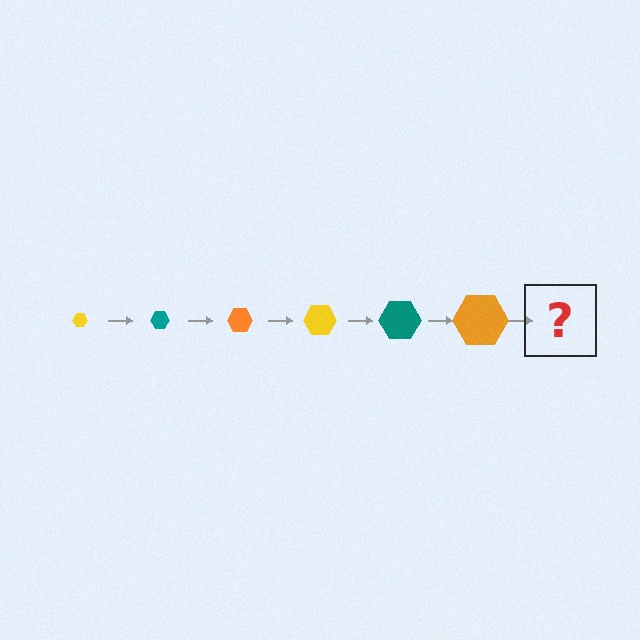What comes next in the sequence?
The next element should be a yellow hexagon, larger than the previous one.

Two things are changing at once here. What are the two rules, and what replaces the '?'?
The two rules are that the hexagon grows larger each step and the color cycles through yellow, teal, and orange. The '?' should be a yellow hexagon, larger than the previous one.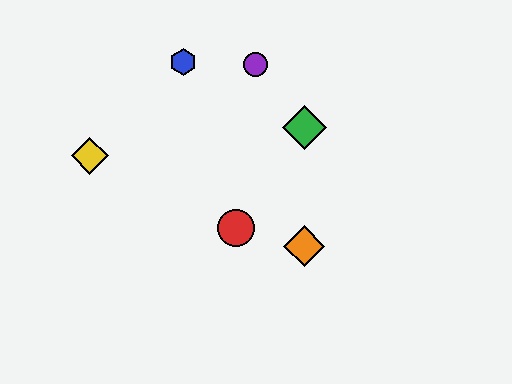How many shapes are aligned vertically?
2 shapes (the green diamond, the orange diamond) are aligned vertically.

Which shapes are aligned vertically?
The green diamond, the orange diamond are aligned vertically.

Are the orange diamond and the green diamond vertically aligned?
Yes, both are at x≈304.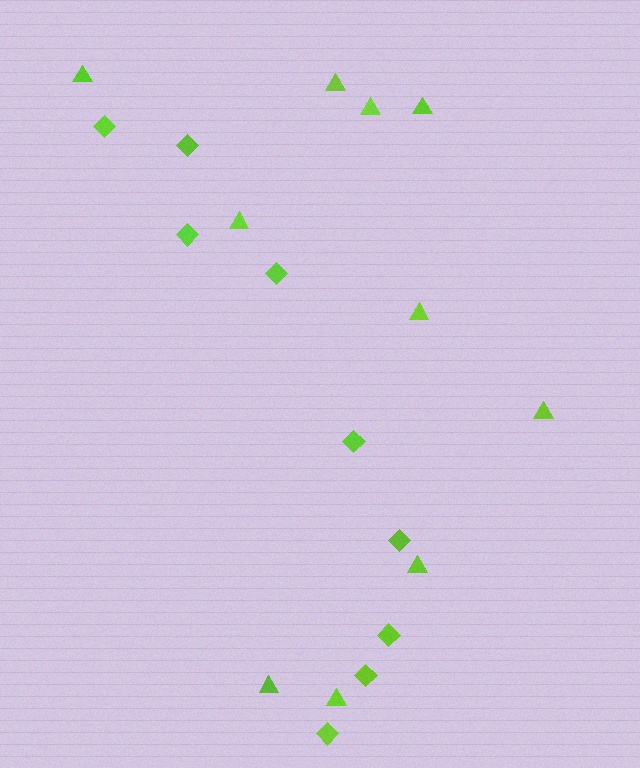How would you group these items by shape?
There are 2 groups: one group of diamonds (9) and one group of triangles (10).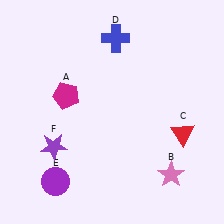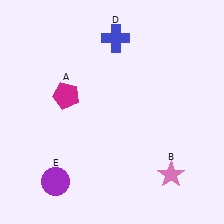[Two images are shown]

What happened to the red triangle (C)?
The red triangle (C) was removed in Image 2. It was in the bottom-right area of Image 1.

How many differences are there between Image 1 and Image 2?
There are 2 differences between the two images.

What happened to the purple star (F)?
The purple star (F) was removed in Image 2. It was in the bottom-left area of Image 1.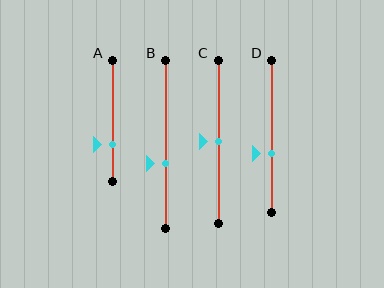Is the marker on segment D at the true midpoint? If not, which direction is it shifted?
No, the marker on segment D is shifted downward by about 11% of the segment length.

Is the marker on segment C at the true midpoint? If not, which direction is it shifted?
Yes, the marker on segment C is at the true midpoint.